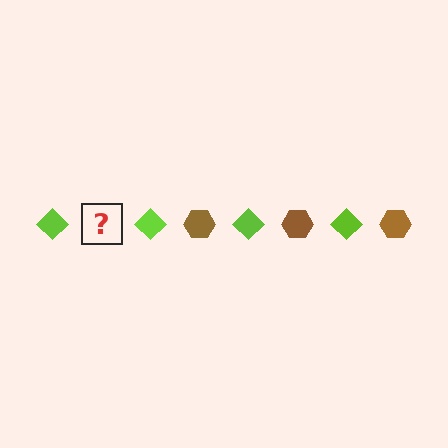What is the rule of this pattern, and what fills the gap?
The rule is that the pattern alternates between lime diamond and brown hexagon. The gap should be filled with a brown hexagon.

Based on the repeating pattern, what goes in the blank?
The blank should be a brown hexagon.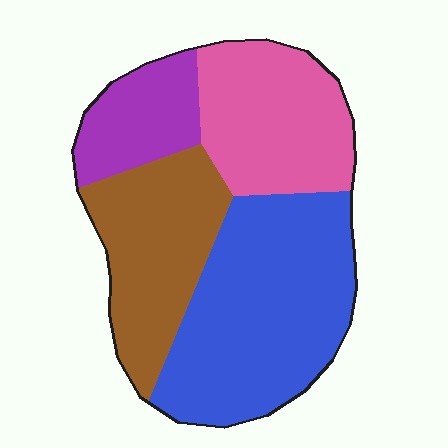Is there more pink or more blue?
Blue.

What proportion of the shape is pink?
Pink covers 24% of the shape.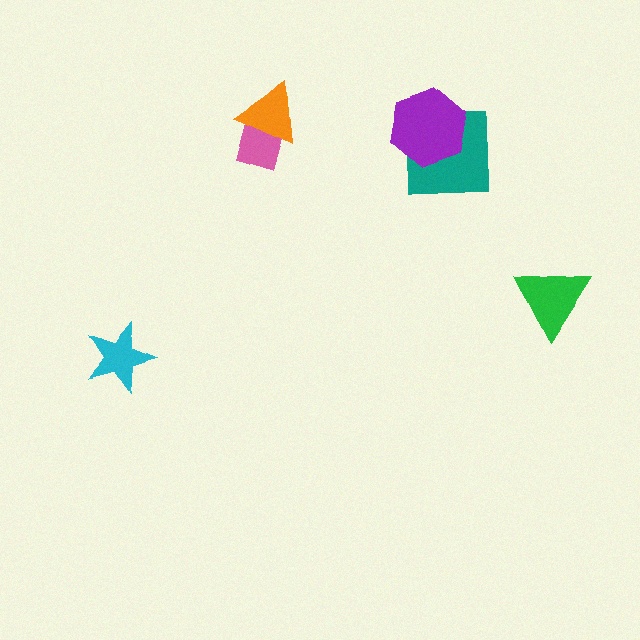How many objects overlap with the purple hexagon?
1 object overlaps with the purple hexagon.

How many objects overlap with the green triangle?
0 objects overlap with the green triangle.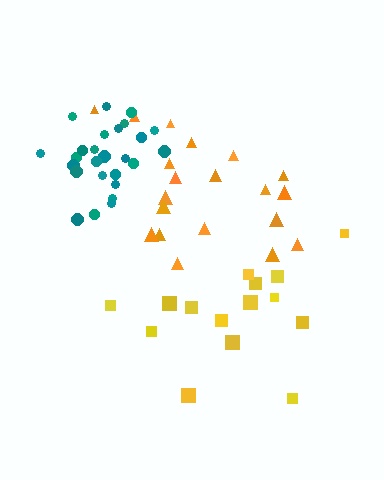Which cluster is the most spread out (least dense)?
Yellow.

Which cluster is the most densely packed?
Teal.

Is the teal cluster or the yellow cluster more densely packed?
Teal.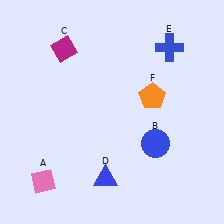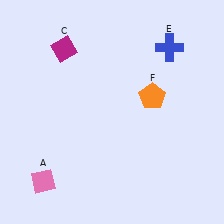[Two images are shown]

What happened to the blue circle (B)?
The blue circle (B) was removed in Image 2. It was in the bottom-right area of Image 1.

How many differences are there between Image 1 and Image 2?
There are 2 differences between the two images.